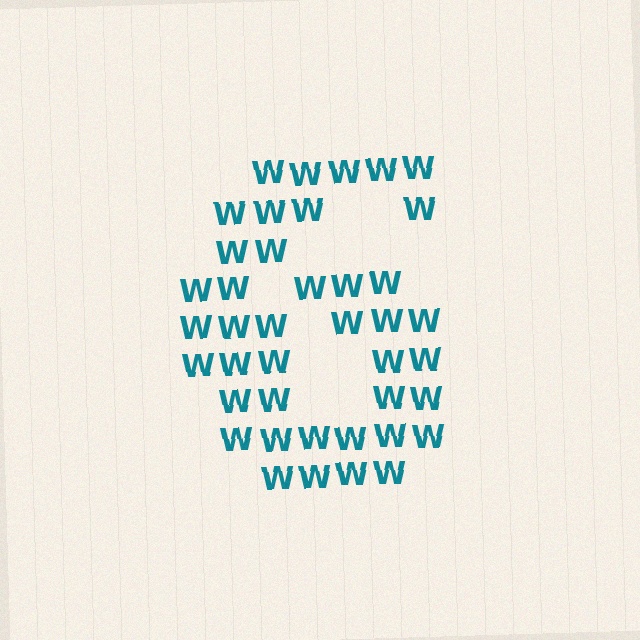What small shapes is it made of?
It is made of small letter W's.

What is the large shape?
The large shape is the digit 6.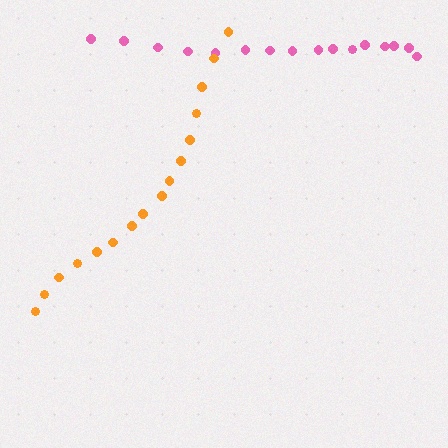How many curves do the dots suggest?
There are 2 distinct paths.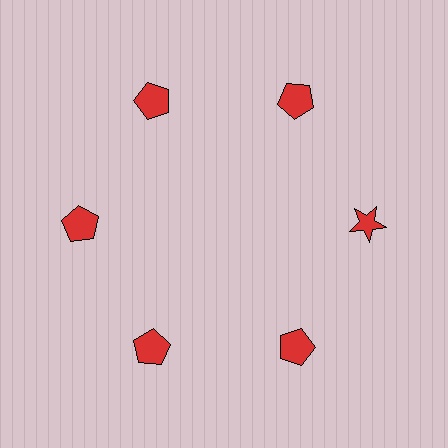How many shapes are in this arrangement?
There are 6 shapes arranged in a ring pattern.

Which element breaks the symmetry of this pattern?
The red star at roughly the 3 o'clock position breaks the symmetry. All other shapes are red pentagons.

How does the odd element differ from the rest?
It has a different shape: star instead of pentagon.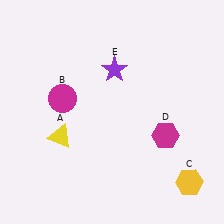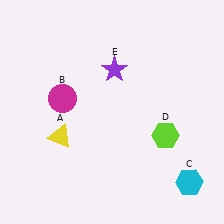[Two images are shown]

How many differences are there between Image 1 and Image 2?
There are 2 differences between the two images.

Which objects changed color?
C changed from yellow to cyan. D changed from magenta to lime.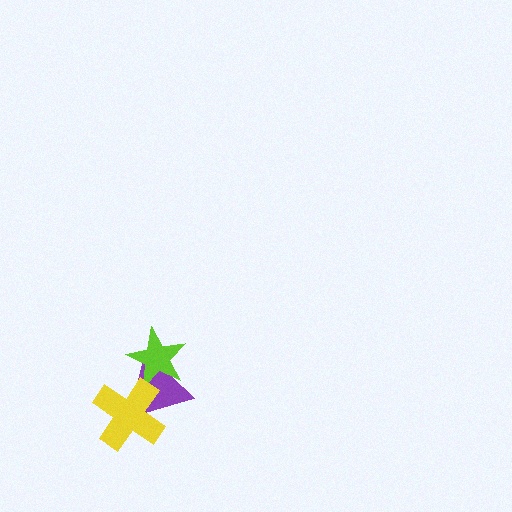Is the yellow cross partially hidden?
No, no other shape covers it.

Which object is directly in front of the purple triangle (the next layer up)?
The lime star is directly in front of the purple triangle.